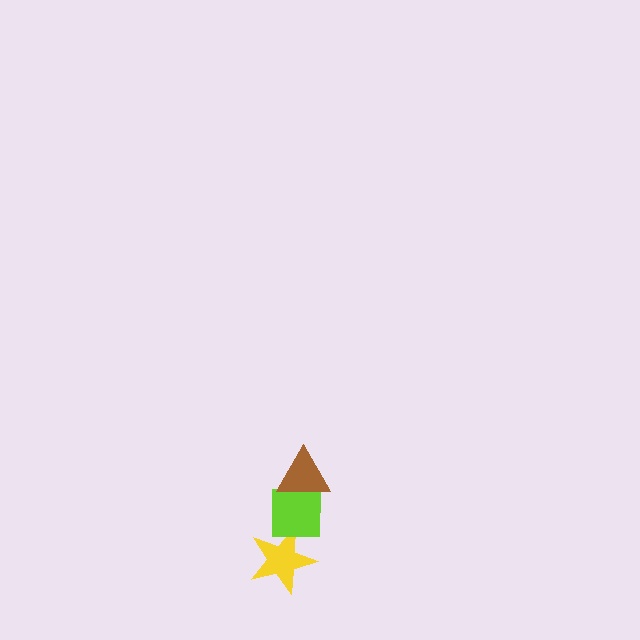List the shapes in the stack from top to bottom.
From top to bottom: the brown triangle, the lime square, the yellow star.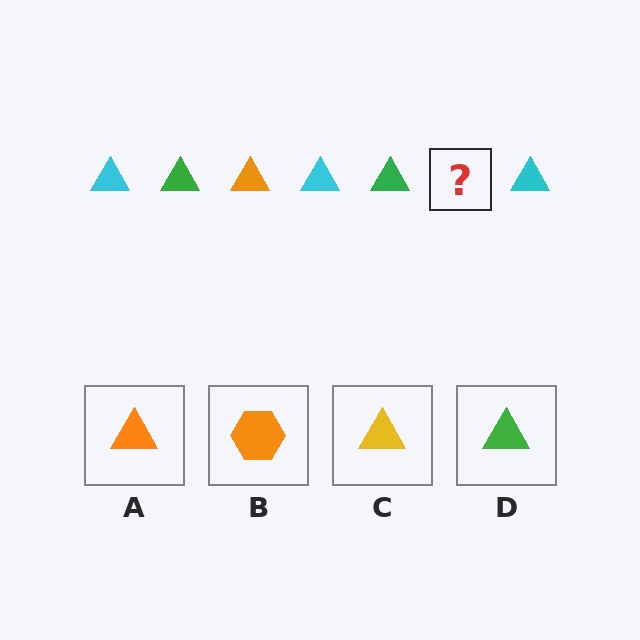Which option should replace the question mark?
Option A.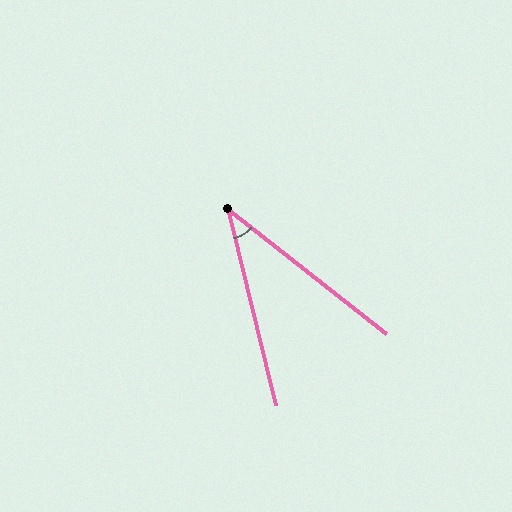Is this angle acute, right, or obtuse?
It is acute.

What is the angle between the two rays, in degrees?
Approximately 38 degrees.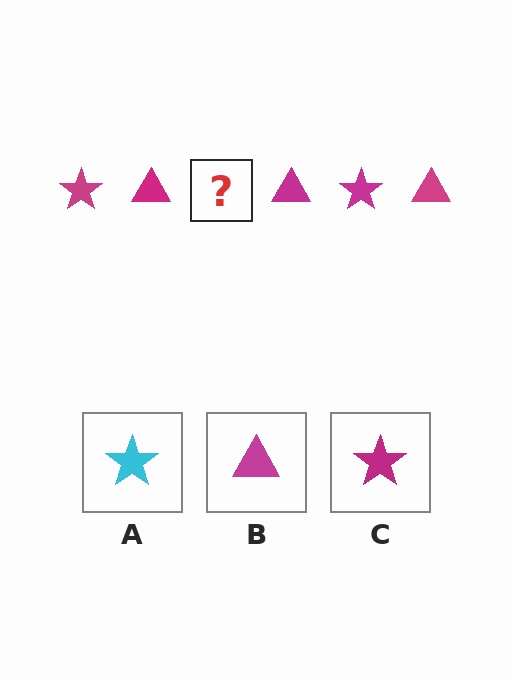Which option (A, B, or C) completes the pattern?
C.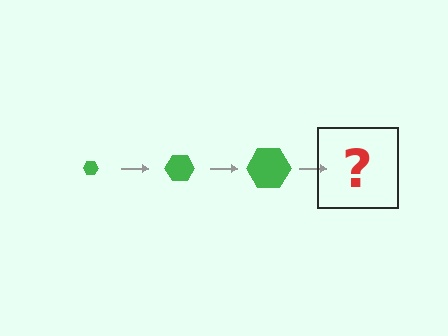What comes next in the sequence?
The next element should be a green hexagon, larger than the previous one.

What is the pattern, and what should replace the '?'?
The pattern is that the hexagon gets progressively larger each step. The '?' should be a green hexagon, larger than the previous one.